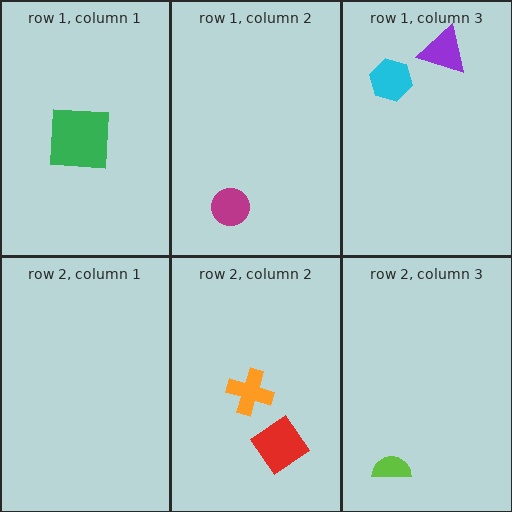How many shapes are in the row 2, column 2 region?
2.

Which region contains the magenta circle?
The row 1, column 2 region.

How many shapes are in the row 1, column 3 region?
2.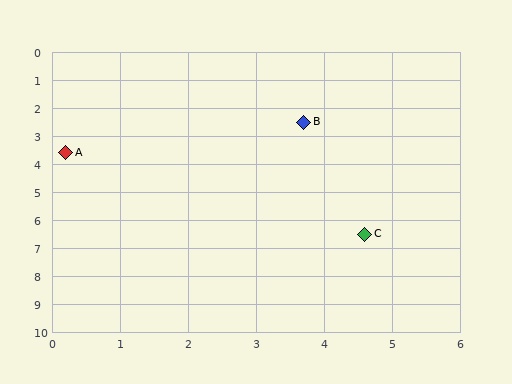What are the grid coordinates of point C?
Point C is at approximately (4.6, 6.5).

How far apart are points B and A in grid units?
Points B and A are about 3.7 grid units apart.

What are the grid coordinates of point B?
Point B is at approximately (3.7, 2.5).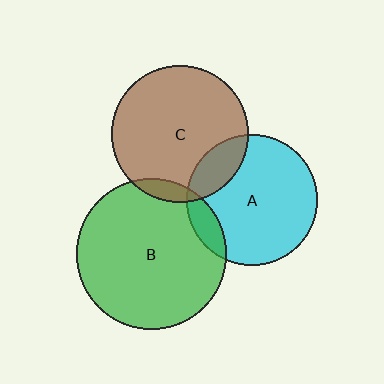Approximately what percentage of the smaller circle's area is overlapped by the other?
Approximately 5%.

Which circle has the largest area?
Circle B (green).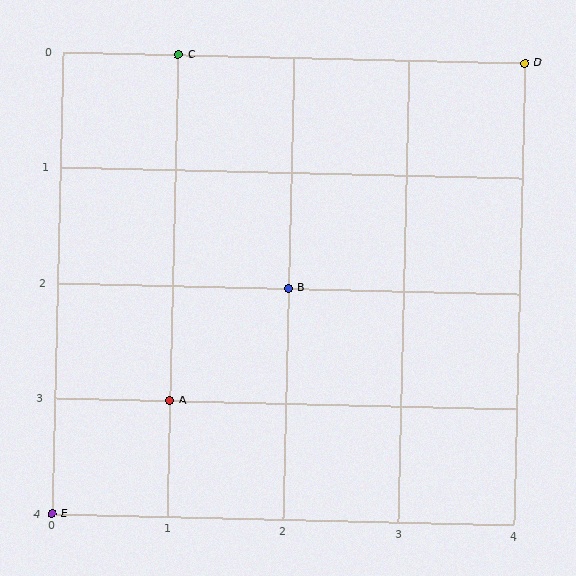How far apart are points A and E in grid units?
Points A and E are 1 column and 1 row apart (about 1.4 grid units diagonally).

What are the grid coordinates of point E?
Point E is at grid coordinates (0, 4).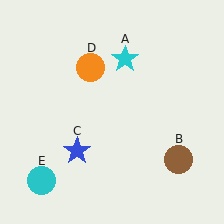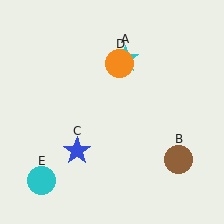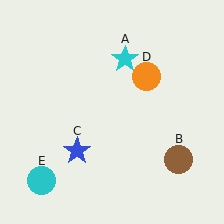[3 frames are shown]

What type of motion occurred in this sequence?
The orange circle (object D) rotated clockwise around the center of the scene.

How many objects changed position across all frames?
1 object changed position: orange circle (object D).